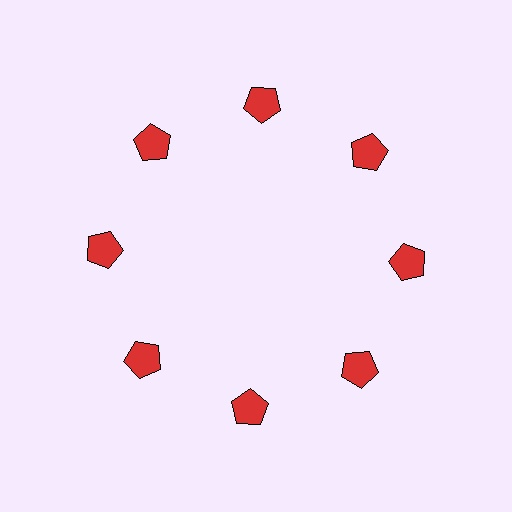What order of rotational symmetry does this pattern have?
This pattern has 8-fold rotational symmetry.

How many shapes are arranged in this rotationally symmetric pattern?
There are 8 shapes, arranged in 8 groups of 1.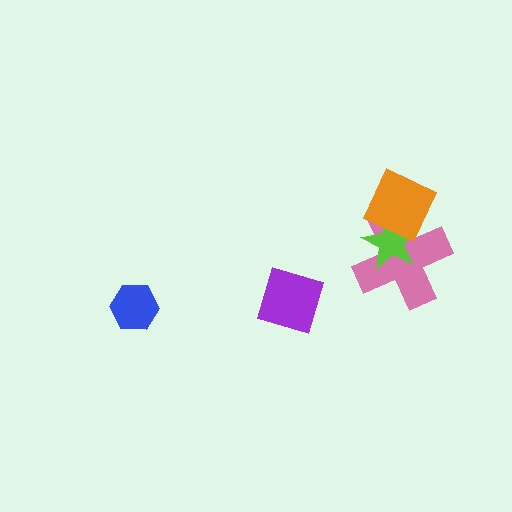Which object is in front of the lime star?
The orange diamond is in front of the lime star.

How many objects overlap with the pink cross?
2 objects overlap with the pink cross.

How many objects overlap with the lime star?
2 objects overlap with the lime star.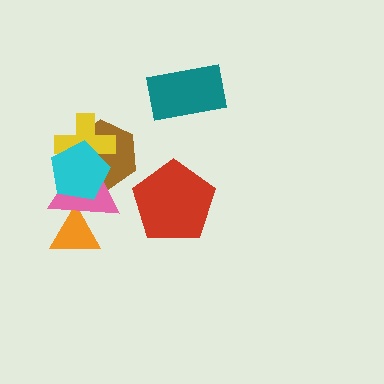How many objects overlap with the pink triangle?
4 objects overlap with the pink triangle.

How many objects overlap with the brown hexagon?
3 objects overlap with the brown hexagon.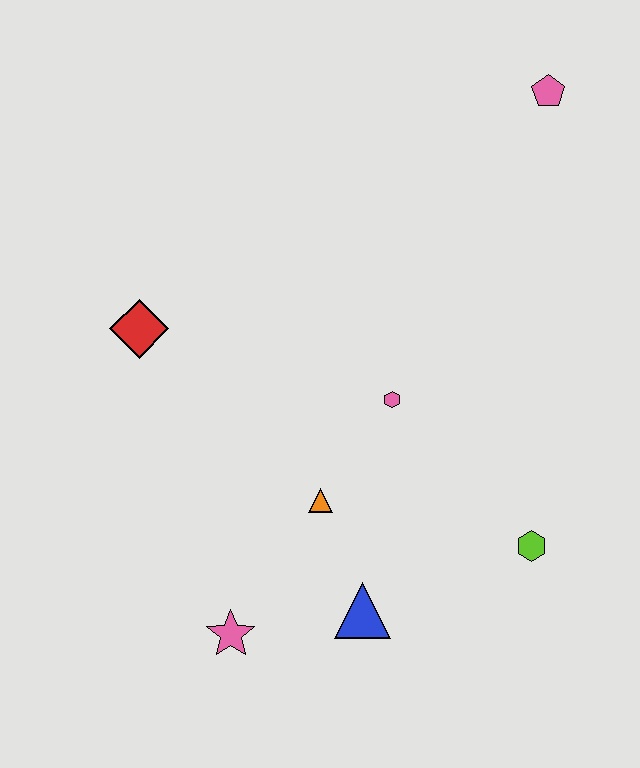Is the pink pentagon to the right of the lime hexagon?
Yes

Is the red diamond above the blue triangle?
Yes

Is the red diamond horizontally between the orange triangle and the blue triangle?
No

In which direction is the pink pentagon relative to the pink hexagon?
The pink pentagon is above the pink hexagon.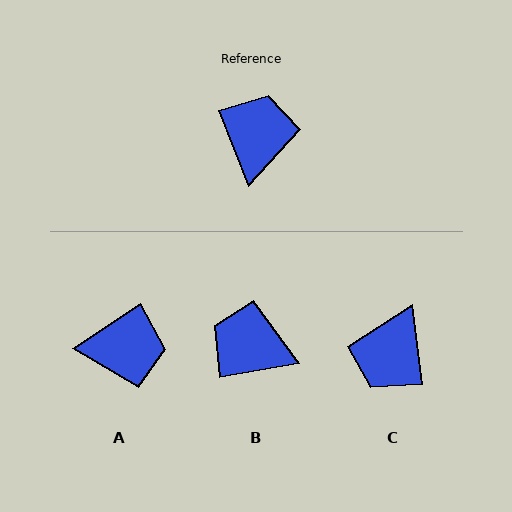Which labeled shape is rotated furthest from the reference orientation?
C, about 166 degrees away.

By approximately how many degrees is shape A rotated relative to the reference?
Approximately 78 degrees clockwise.